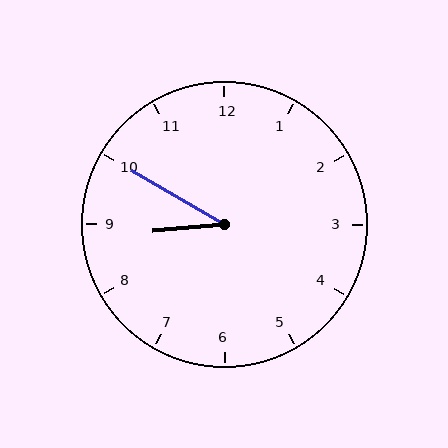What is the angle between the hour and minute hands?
Approximately 35 degrees.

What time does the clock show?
8:50.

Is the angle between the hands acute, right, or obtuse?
It is acute.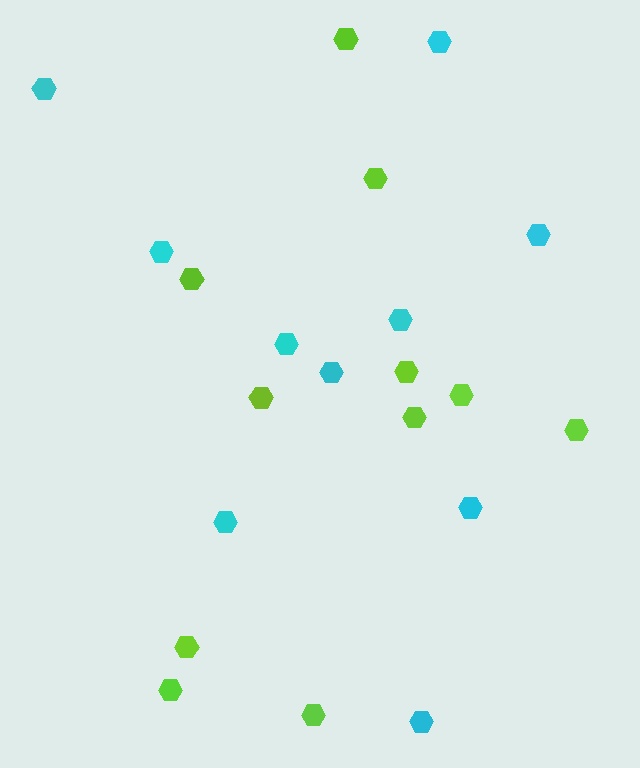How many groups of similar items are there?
There are 2 groups: one group of cyan hexagons (10) and one group of lime hexagons (11).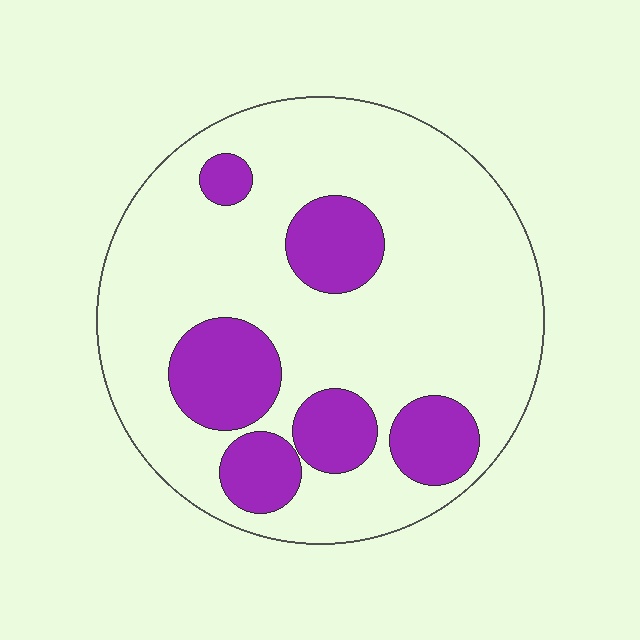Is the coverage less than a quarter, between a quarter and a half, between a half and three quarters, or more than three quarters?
Less than a quarter.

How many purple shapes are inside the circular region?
6.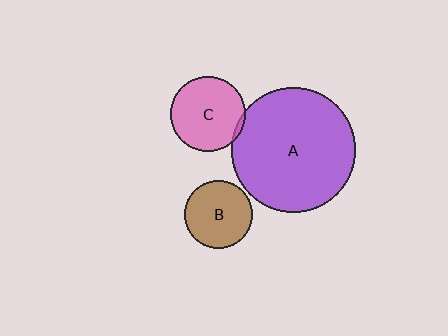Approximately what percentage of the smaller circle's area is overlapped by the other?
Approximately 5%.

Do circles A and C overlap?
Yes.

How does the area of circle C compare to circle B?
Approximately 1.2 times.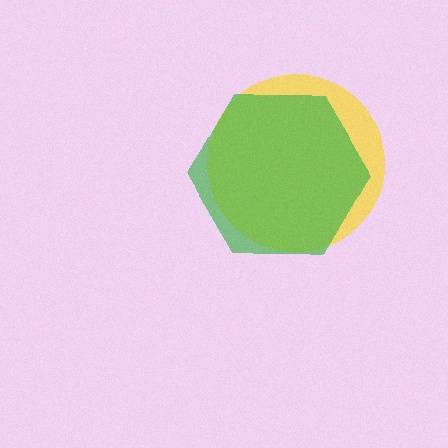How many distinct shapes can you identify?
There are 2 distinct shapes: a yellow circle, a green hexagon.